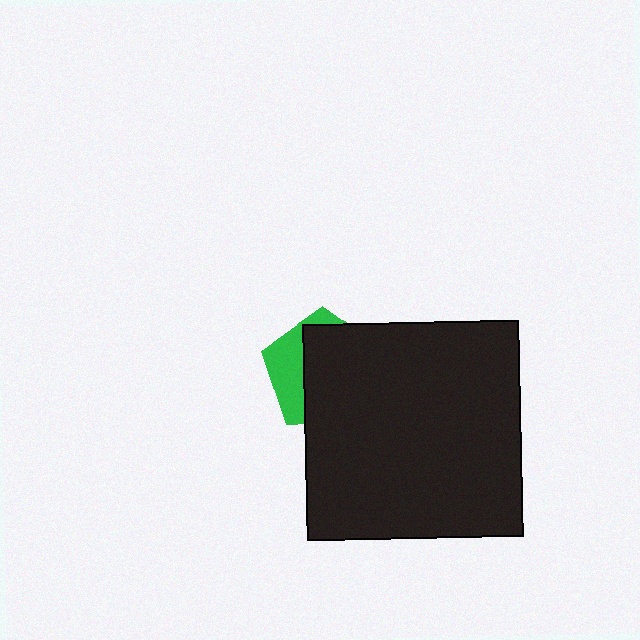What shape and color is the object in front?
The object in front is a black square.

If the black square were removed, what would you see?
You would see the complete green pentagon.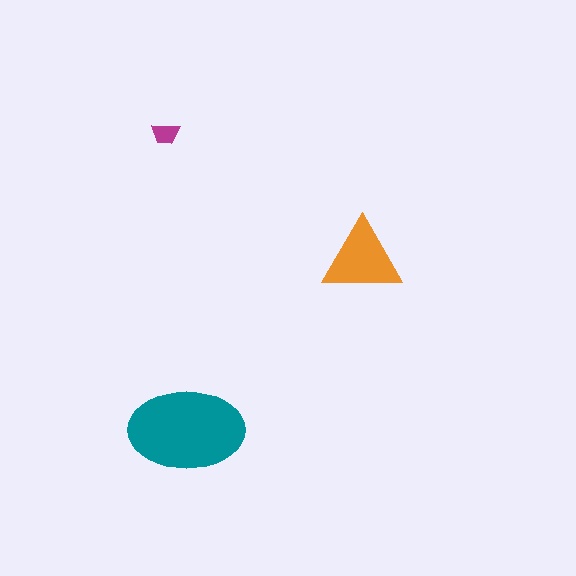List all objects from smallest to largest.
The magenta trapezoid, the orange triangle, the teal ellipse.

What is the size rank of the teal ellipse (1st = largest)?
1st.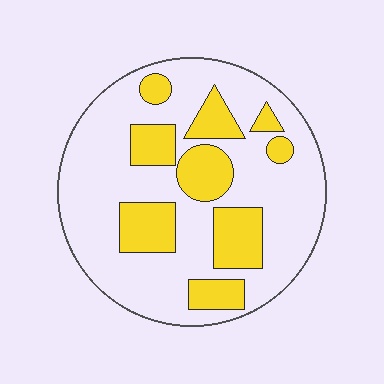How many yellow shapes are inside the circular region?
9.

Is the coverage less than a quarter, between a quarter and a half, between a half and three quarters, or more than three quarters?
Between a quarter and a half.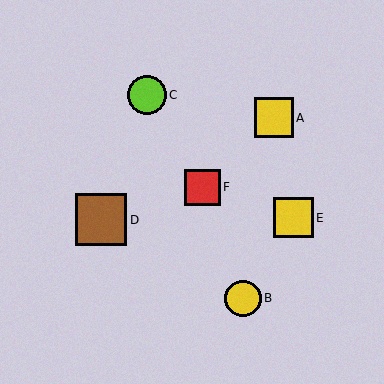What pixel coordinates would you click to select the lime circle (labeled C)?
Click at (146, 95) to select the lime circle C.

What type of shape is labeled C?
Shape C is a lime circle.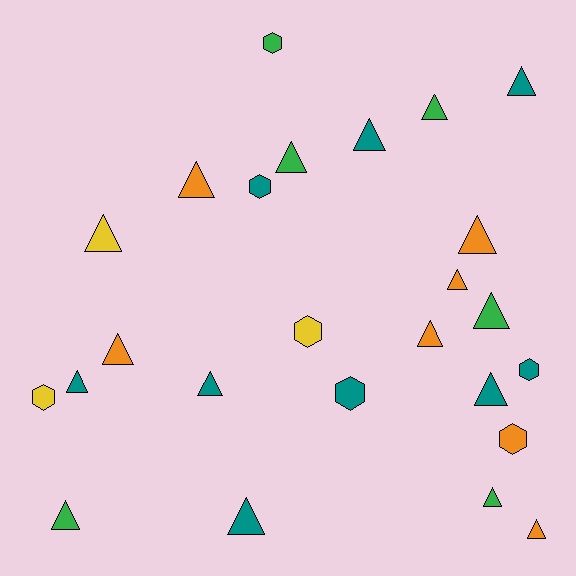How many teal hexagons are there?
There are 3 teal hexagons.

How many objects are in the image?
There are 25 objects.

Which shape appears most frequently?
Triangle, with 18 objects.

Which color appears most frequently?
Teal, with 9 objects.